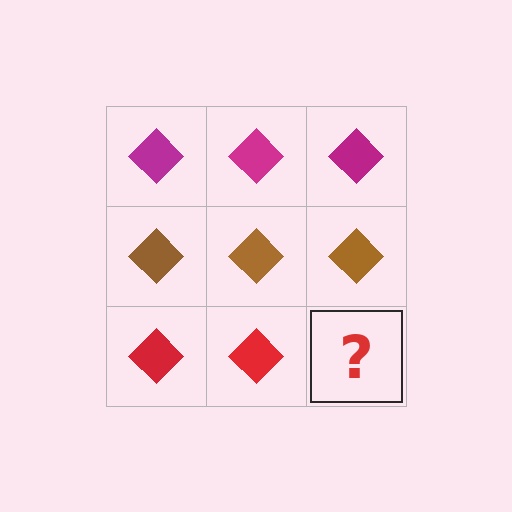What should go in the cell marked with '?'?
The missing cell should contain a red diamond.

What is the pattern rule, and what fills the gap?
The rule is that each row has a consistent color. The gap should be filled with a red diamond.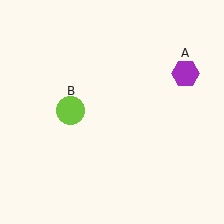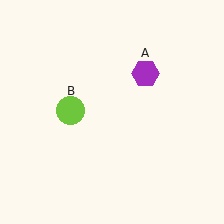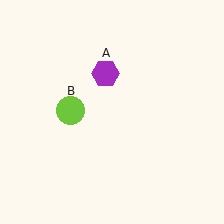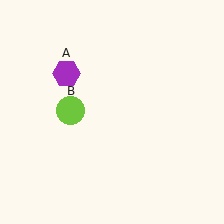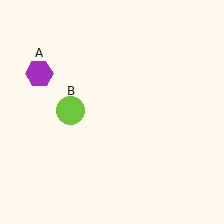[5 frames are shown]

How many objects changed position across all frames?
1 object changed position: purple hexagon (object A).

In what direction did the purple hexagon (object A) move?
The purple hexagon (object A) moved left.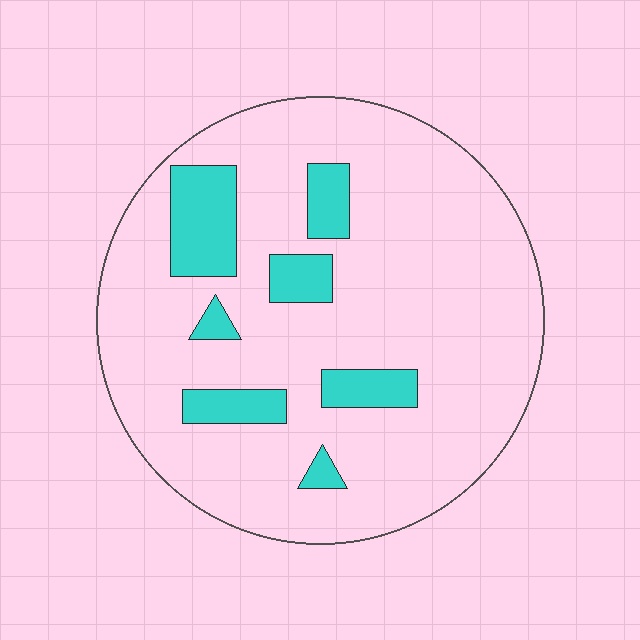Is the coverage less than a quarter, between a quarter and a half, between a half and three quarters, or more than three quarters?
Less than a quarter.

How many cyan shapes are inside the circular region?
7.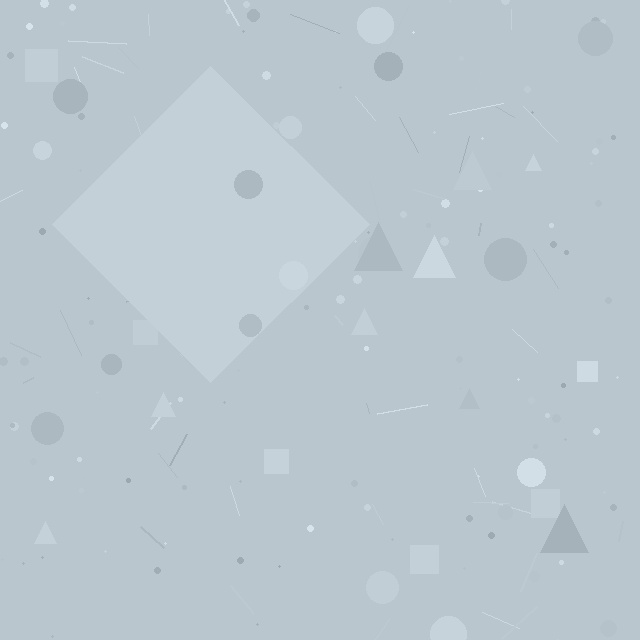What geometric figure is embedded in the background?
A diamond is embedded in the background.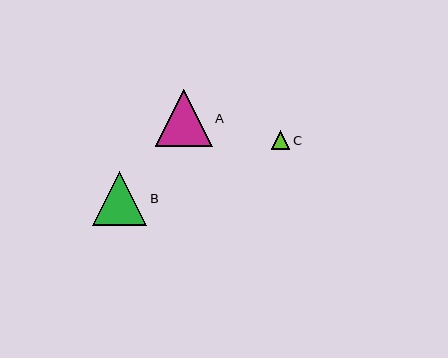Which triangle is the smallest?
Triangle C is the smallest with a size of approximately 18 pixels.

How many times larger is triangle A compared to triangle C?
Triangle A is approximately 3.1 times the size of triangle C.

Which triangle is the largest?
Triangle A is the largest with a size of approximately 57 pixels.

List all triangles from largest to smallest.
From largest to smallest: A, B, C.